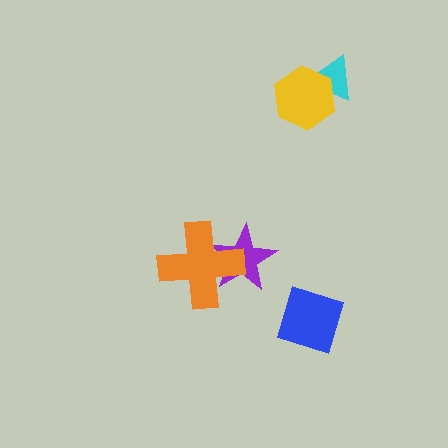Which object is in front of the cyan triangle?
The yellow hexagon is in front of the cyan triangle.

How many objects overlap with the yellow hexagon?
1 object overlaps with the yellow hexagon.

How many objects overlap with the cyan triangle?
1 object overlaps with the cyan triangle.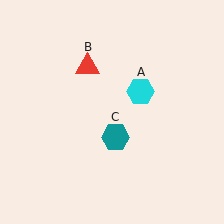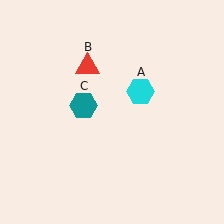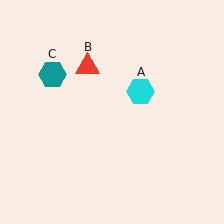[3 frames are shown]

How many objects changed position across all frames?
1 object changed position: teal hexagon (object C).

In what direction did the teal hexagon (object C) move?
The teal hexagon (object C) moved up and to the left.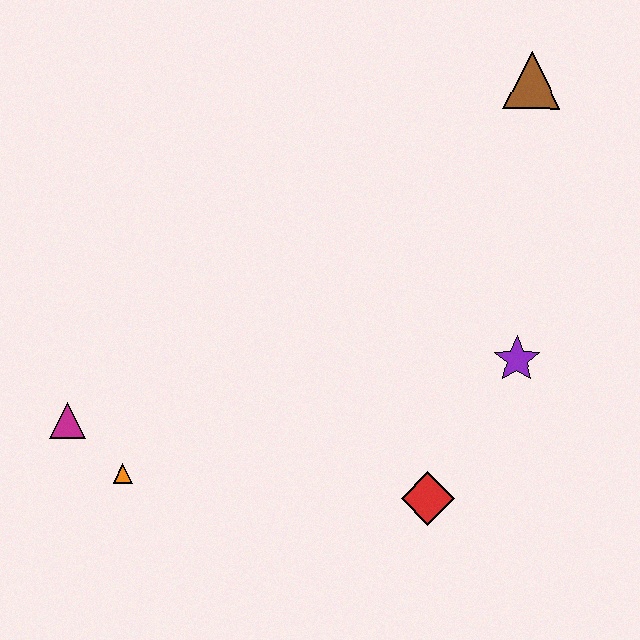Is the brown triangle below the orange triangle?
No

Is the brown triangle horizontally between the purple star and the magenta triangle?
No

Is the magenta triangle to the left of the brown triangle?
Yes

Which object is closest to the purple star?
The red diamond is closest to the purple star.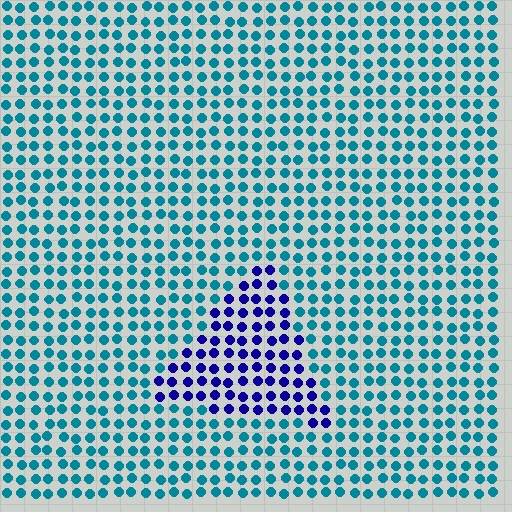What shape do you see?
I see a triangle.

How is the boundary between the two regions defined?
The boundary is defined purely by a slight shift in hue (about 58 degrees). Spacing, size, and orientation are identical on both sides.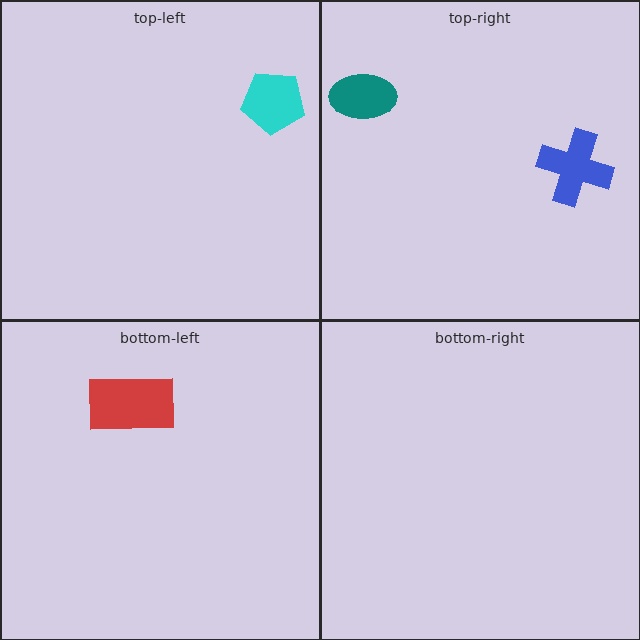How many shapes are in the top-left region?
1.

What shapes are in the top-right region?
The teal ellipse, the blue cross.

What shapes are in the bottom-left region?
The red rectangle.